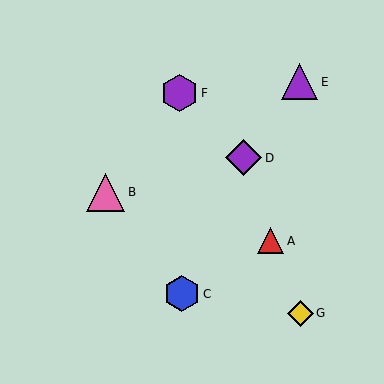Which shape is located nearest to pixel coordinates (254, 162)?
The purple diamond (labeled D) at (243, 158) is nearest to that location.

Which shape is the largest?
The pink triangle (labeled B) is the largest.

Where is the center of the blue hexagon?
The center of the blue hexagon is at (182, 294).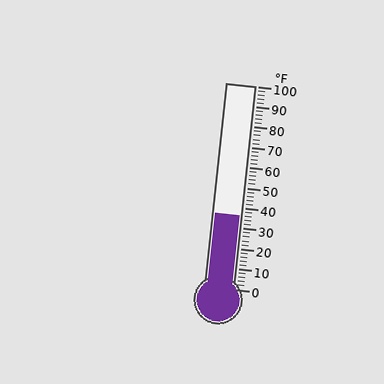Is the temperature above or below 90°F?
The temperature is below 90°F.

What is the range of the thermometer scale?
The thermometer scale ranges from 0°F to 100°F.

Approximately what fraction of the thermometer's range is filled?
The thermometer is filled to approximately 35% of its range.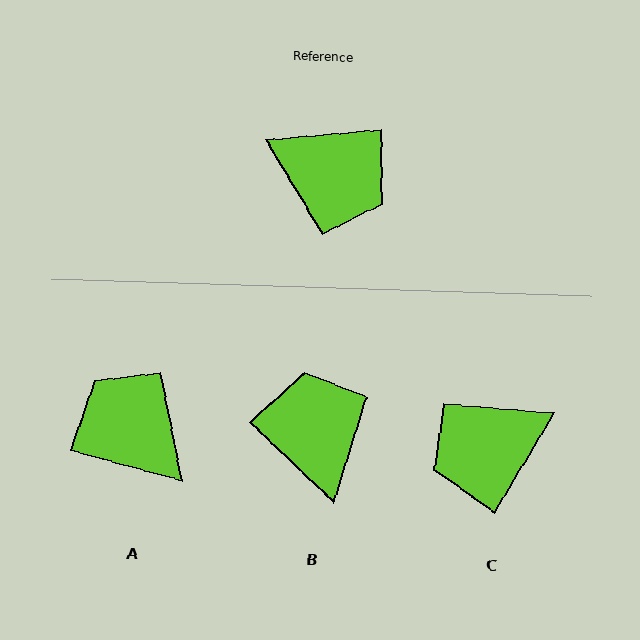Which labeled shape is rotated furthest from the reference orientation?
A, about 160 degrees away.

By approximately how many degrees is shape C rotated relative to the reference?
Approximately 126 degrees clockwise.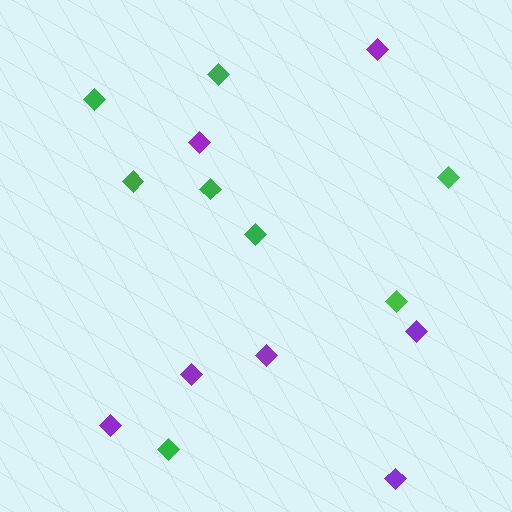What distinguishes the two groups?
There are 2 groups: one group of purple diamonds (7) and one group of green diamonds (8).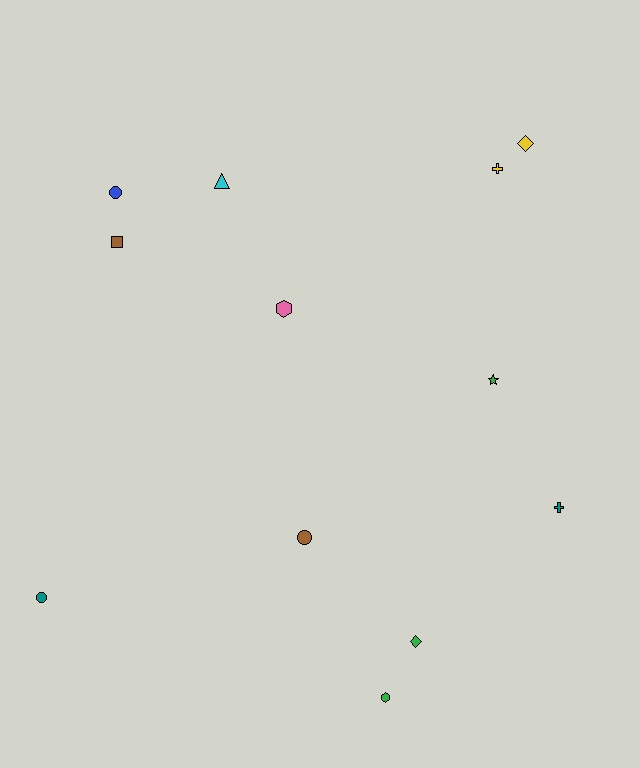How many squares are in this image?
There is 1 square.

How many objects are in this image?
There are 12 objects.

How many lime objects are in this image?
There are no lime objects.